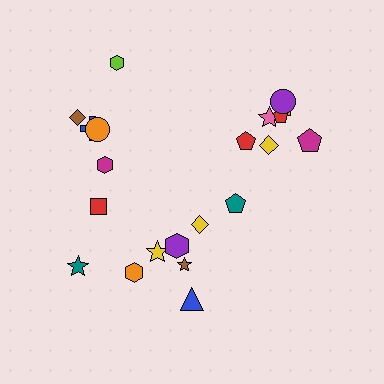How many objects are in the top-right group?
There are 8 objects.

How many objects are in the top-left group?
There are 5 objects.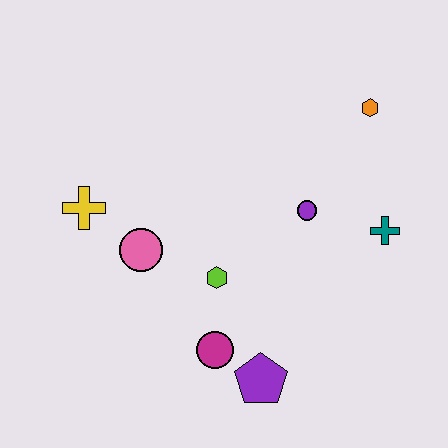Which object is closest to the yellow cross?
The pink circle is closest to the yellow cross.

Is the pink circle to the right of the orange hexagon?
No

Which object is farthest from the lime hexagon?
The orange hexagon is farthest from the lime hexagon.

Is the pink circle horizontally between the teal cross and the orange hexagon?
No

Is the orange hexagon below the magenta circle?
No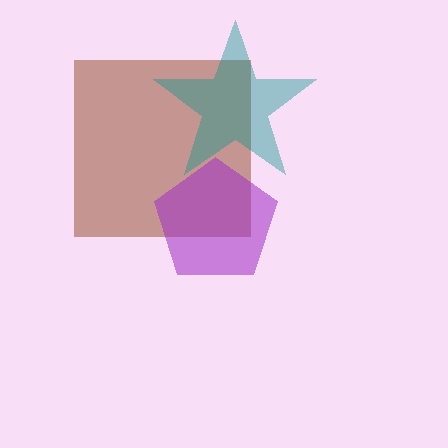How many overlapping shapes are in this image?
There are 3 overlapping shapes in the image.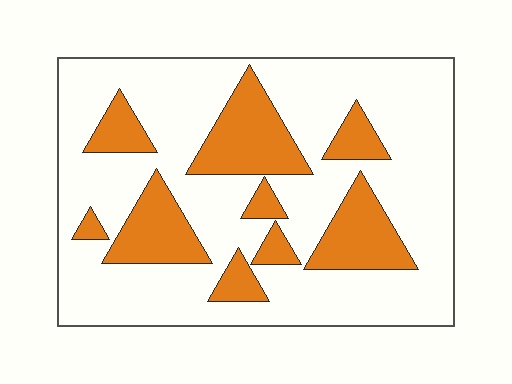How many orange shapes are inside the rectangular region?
9.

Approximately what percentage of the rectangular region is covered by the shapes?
Approximately 25%.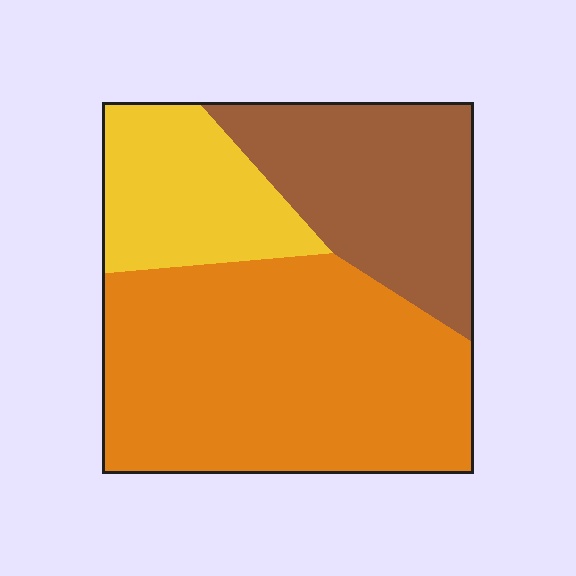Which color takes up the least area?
Yellow, at roughly 20%.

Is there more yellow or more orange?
Orange.